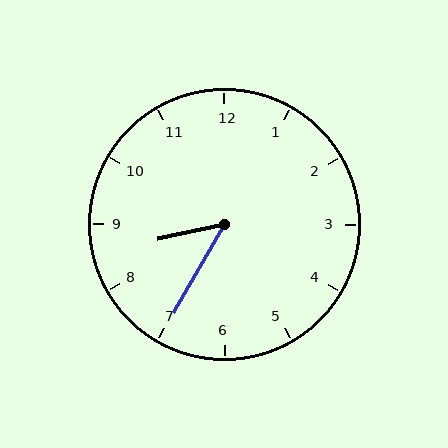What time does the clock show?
8:35.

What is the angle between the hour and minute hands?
Approximately 48 degrees.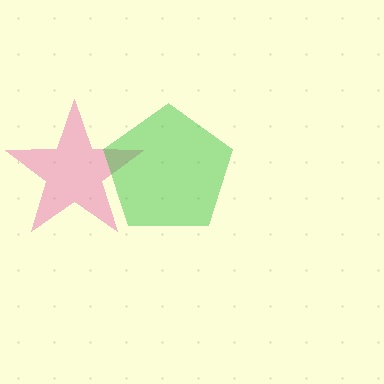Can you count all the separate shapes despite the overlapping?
Yes, there are 2 separate shapes.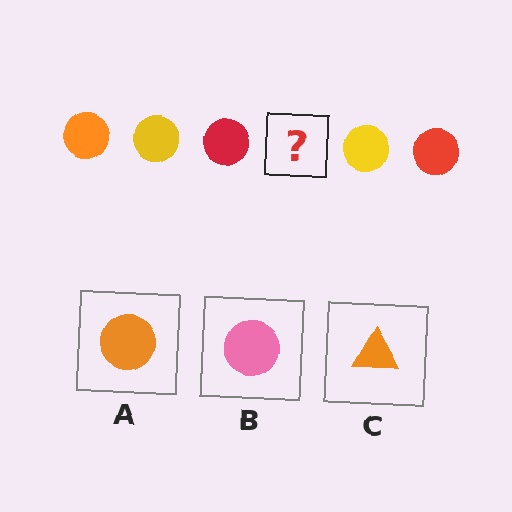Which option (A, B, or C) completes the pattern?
A.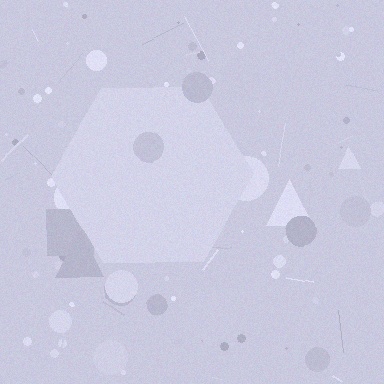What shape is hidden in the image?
A hexagon is hidden in the image.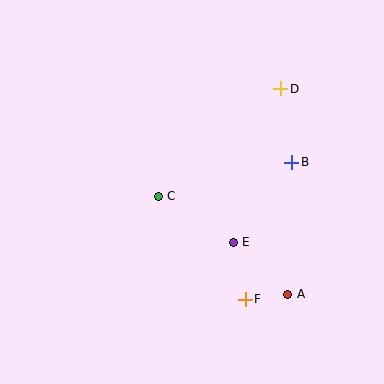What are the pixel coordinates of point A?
Point A is at (288, 294).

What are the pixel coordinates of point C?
Point C is at (158, 196).